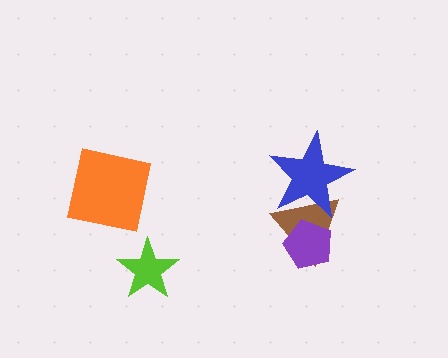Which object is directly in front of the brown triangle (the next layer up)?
The blue star is directly in front of the brown triangle.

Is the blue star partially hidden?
No, no other shape covers it.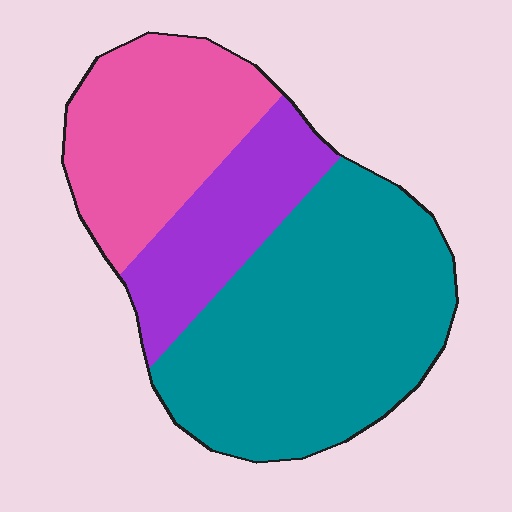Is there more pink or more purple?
Pink.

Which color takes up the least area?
Purple, at roughly 20%.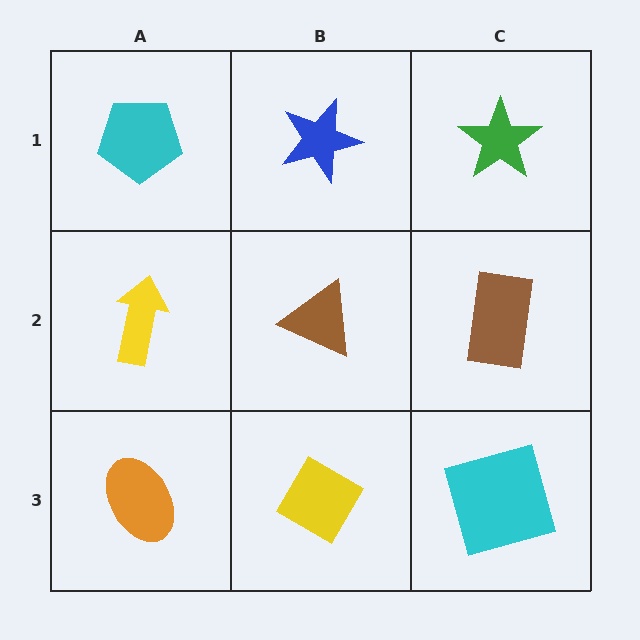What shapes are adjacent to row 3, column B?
A brown triangle (row 2, column B), an orange ellipse (row 3, column A), a cyan square (row 3, column C).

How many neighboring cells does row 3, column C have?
2.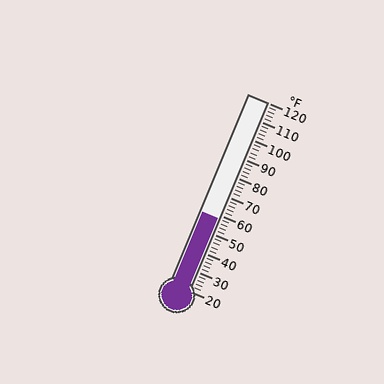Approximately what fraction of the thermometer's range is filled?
The thermometer is filled to approximately 40% of its range.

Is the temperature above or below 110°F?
The temperature is below 110°F.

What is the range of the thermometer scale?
The thermometer scale ranges from 20°F to 120°F.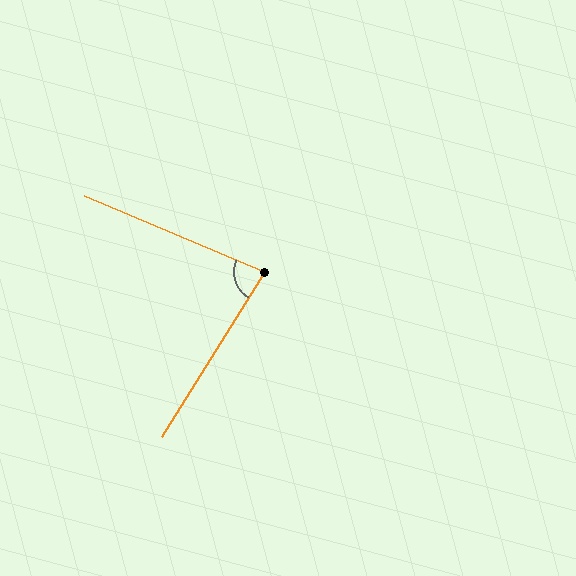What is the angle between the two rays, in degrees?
Approximately 81 degrees.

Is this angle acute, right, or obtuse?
It is acute.